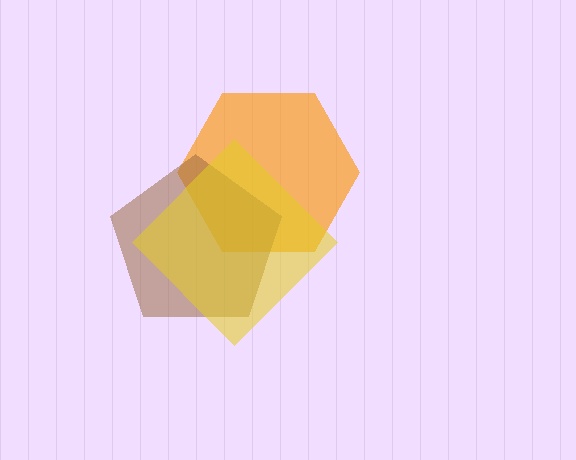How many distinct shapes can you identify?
There are 3 distinct shapes: an orange hexagon, a brown pentagon, a yellow diamond.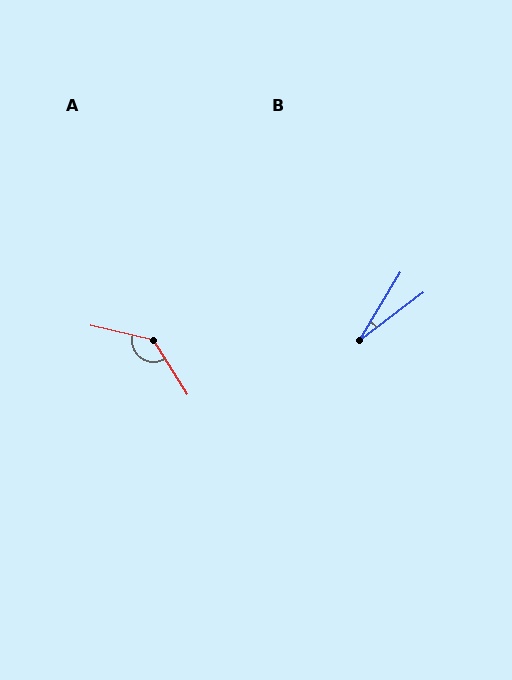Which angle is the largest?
A, at approximately 135 degrees.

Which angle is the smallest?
B, at approximately 21 degrees.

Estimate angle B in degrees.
Approximately 21 degrees.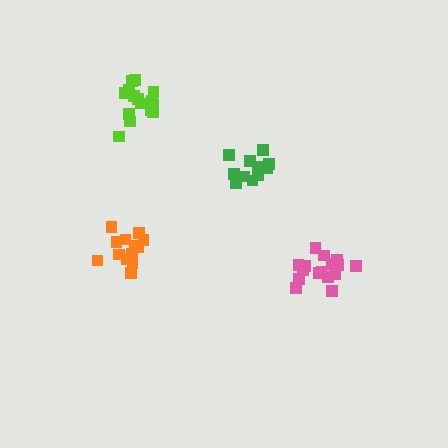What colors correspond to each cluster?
The clusters are colored: pink, lime, orange, green.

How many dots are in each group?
Group 1: 17 dots, Group 2: 15 dots, Group 3: 13 dots, Group 4: 11 dots (56 total).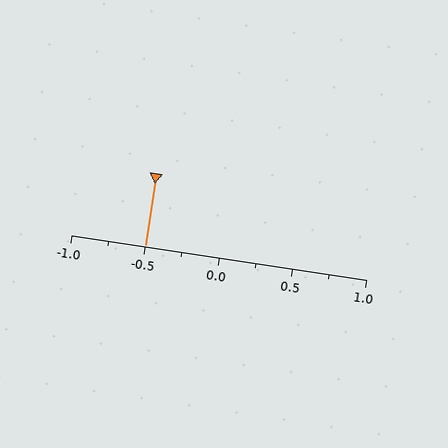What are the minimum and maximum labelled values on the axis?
The axis runs from -1.0 to 1.0.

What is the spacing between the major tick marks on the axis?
The major ticks are spaced 0.5 apart.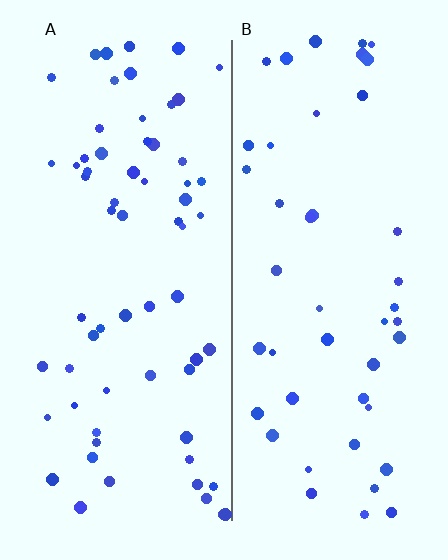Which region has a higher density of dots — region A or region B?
A (the left).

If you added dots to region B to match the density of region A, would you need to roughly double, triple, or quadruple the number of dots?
Approximately double.